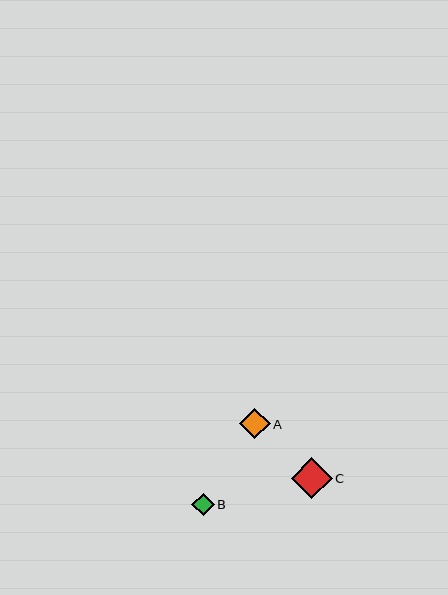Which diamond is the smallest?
Diamond B is the smallest with a size of approximately 22 pixels.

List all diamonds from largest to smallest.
From largest to smallest: C, A, B.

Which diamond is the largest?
Diamond C is the largest with a size of approximately 41 pixels.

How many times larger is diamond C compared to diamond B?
Diamond C is approximately 1.8 times the size of diamond B.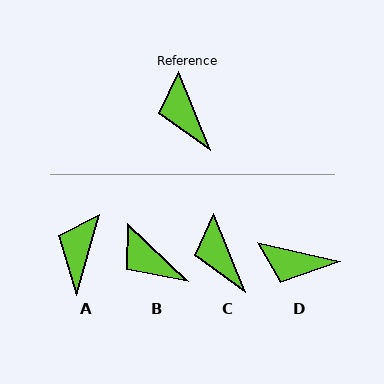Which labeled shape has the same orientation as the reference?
C.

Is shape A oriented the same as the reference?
No, it is off by about 38 degrees.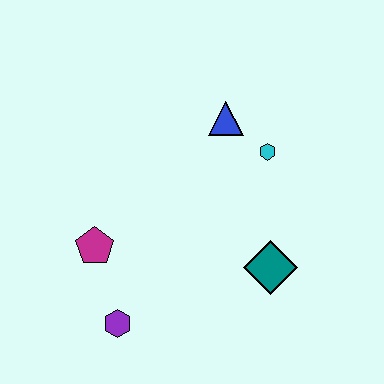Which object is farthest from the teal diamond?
The magenta pentagon is farthest from the teal diamond.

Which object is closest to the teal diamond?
The cyan hexagon is closest to the teal diamond.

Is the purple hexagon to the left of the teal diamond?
Yes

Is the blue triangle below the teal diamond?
No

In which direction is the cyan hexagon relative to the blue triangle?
The cyan hexagon is to the right of the blue triangle.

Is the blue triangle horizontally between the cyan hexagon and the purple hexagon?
Yes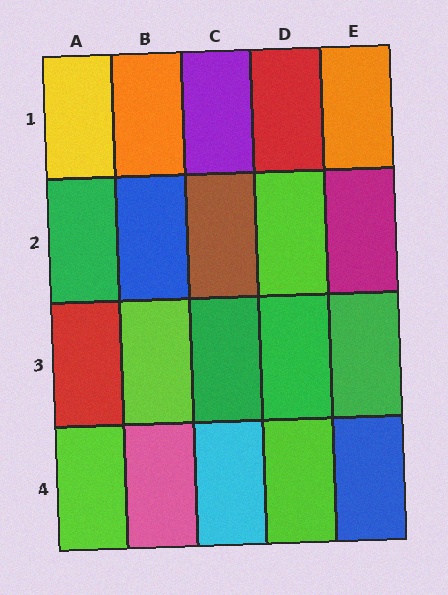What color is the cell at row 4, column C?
Cyan.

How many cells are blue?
2 cells are blue.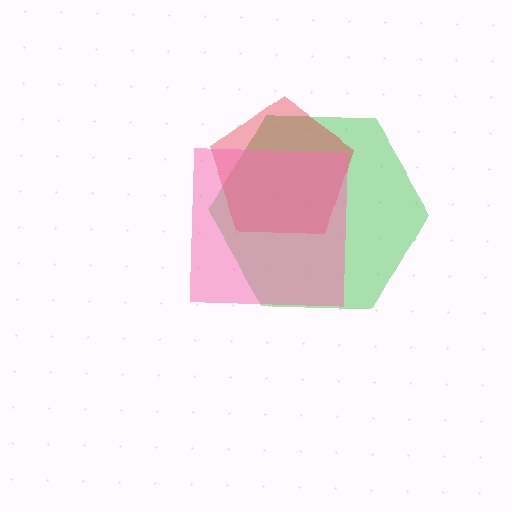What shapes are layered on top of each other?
The layered shapes are: a green hexagon, a red pentagon, a pink square.